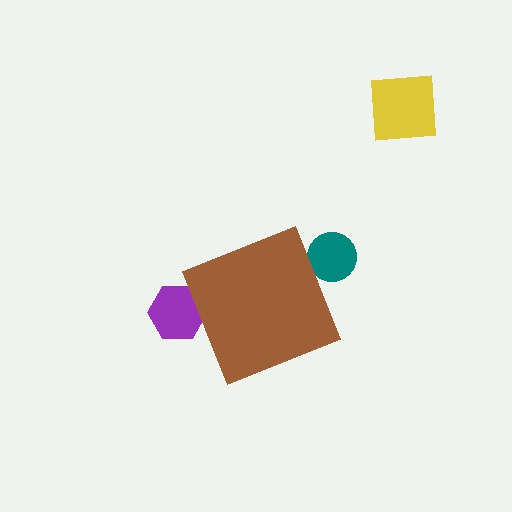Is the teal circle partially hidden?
Yes, the teal circle is partially hidden behind the brown diamond.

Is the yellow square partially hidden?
No, the yellow square is fully visible.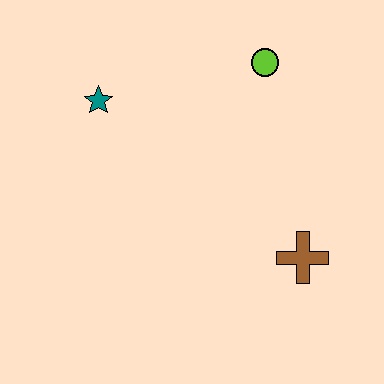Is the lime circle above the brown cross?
Yes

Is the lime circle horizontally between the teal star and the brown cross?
Yes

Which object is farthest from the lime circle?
The brown cross is farthest from the lime circle.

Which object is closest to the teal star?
The lime circle is closest to the teal star.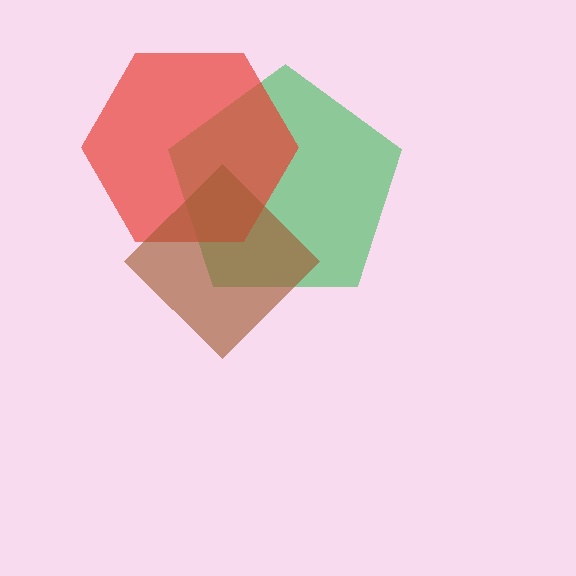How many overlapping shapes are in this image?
There are 3 overlapping shapes in the image.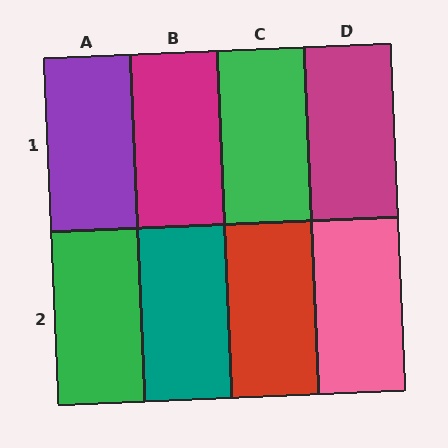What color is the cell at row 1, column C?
Green.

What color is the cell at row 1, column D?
Magenta.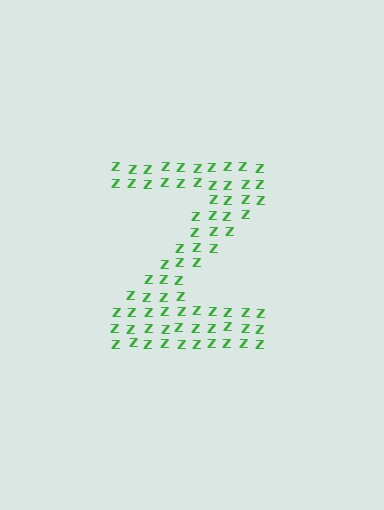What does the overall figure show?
The overall figure shows the letter Z.